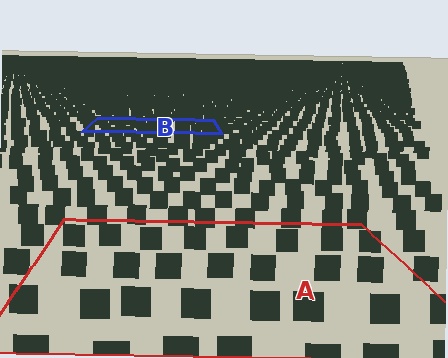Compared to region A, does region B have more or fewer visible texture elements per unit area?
Region B has more texture elements per unit area — they are packed more densely because it is farther away.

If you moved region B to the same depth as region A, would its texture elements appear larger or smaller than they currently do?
They would appear larger. At a closer depth, the same texture elements are projected at a bigger on-screen size.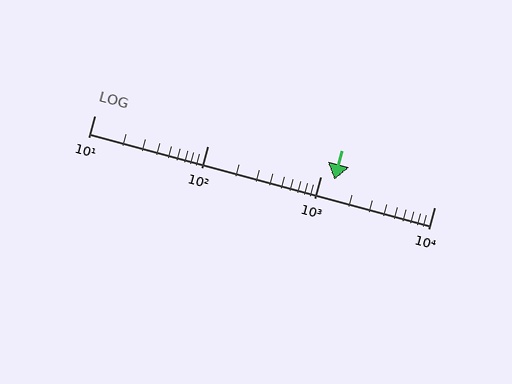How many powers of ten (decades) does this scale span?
The scale spans 3 decades, from 10 to 10000.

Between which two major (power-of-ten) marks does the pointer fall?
The pointer is between 1000 and 10000.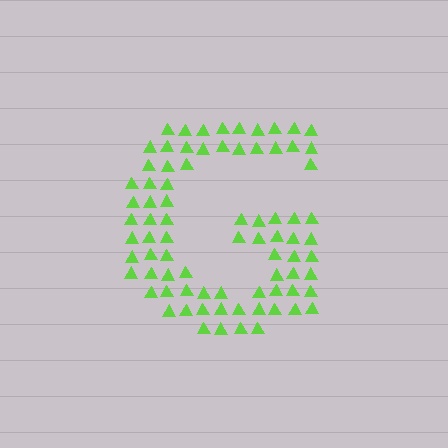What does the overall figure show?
The overall figure shows the letter G.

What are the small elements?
The small elements are triangles.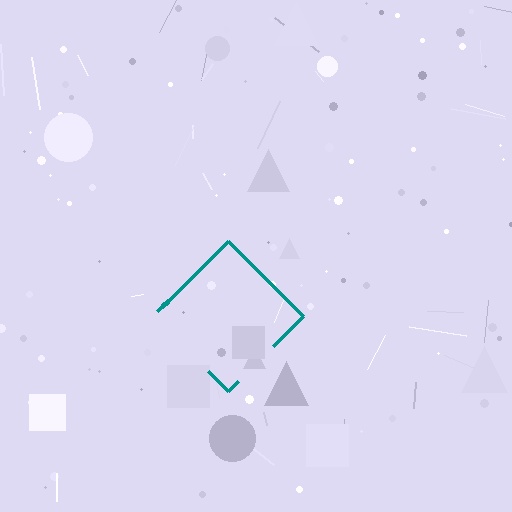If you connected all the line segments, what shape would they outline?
They would outline a diamond.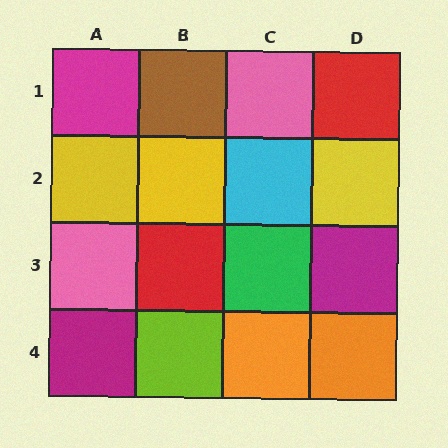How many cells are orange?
2 cells are orange.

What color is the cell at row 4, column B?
Lime.